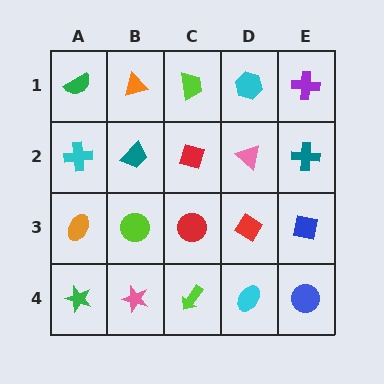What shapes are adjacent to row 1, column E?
A teal cross (row 2, column E), a cyan hexagon (row 1, column D).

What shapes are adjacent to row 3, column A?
A cyan cross (row 2, column A), a green star (row 4, column A), a lime circle (row 3, column B).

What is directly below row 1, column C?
A red diamond.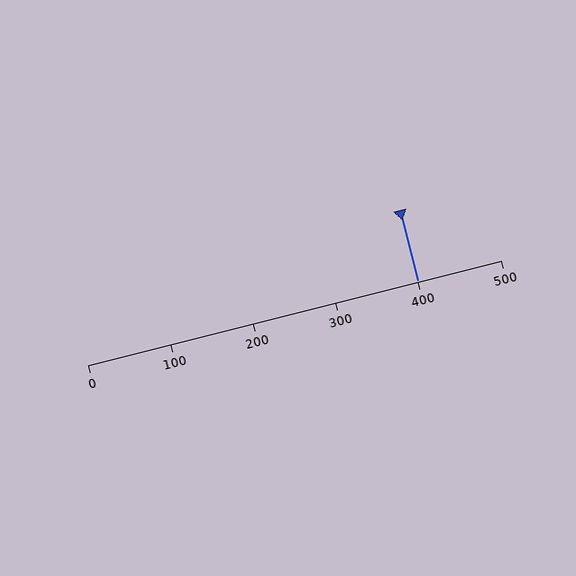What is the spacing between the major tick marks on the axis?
The major ticks are spaced 100 apart.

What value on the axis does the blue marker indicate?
The marker indicates approximately 400.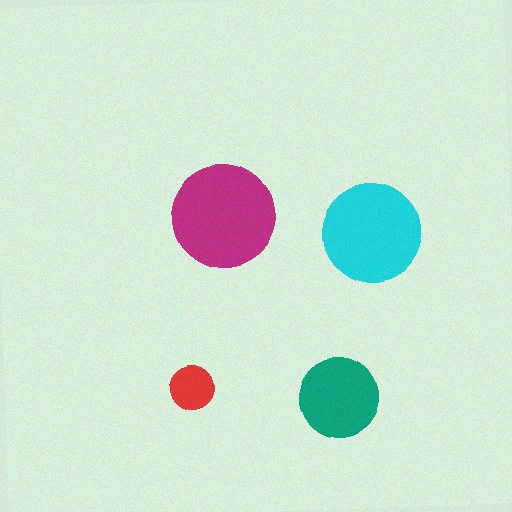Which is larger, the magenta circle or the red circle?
The magenta one.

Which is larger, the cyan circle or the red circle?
The cyan one.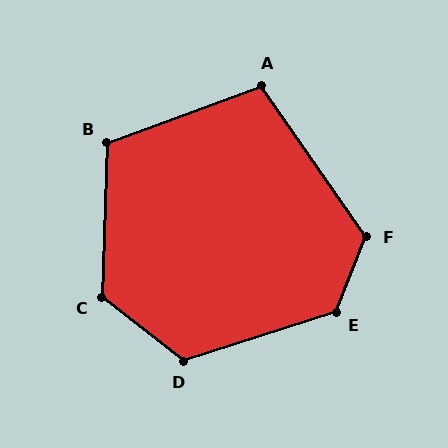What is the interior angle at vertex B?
Approximately 112 degrees (obtuse).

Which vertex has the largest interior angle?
E, at approximately 129 degrees.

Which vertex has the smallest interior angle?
A, at approximately 105 degrees.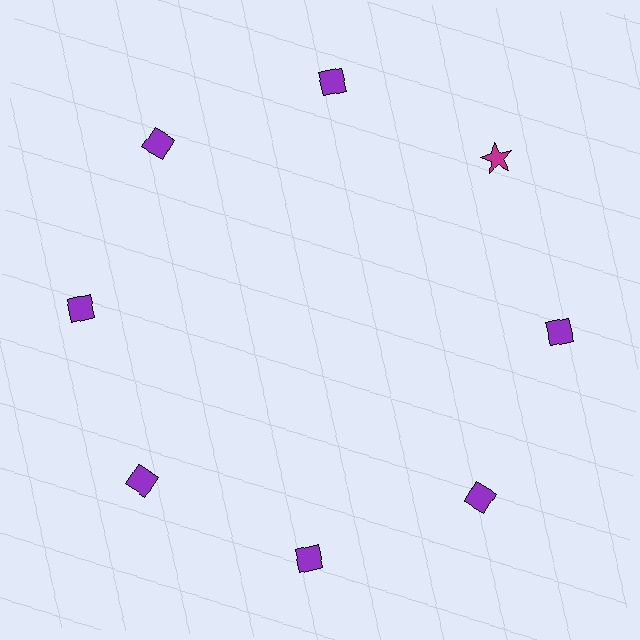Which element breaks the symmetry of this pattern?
The magenta star at roughly the 2 o'clock position breaks the symmetry. All other shapes are purple diamonds.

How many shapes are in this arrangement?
There are 8 shapes arranged in a ring pattern.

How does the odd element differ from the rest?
It differs in both color (magenta instead of purple) and shape (star instead of diamond).